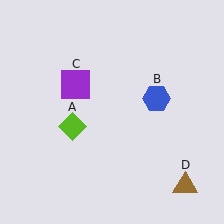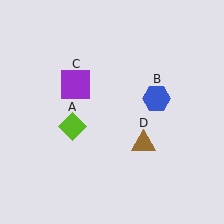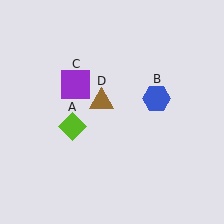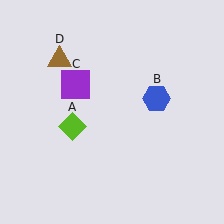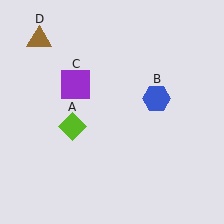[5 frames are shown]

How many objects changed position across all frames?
1 object changed position: brown triangle (object D).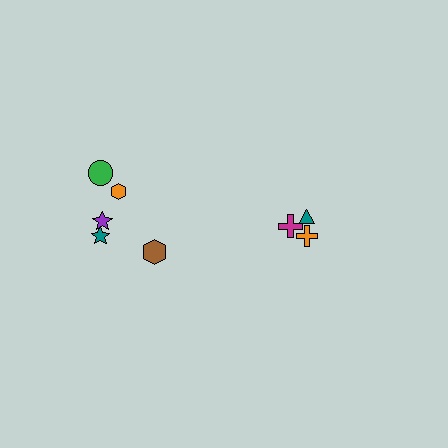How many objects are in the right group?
There are 3 objects.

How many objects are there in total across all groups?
There are 8 objects.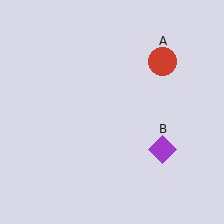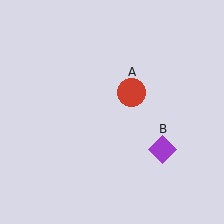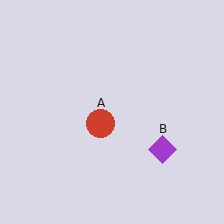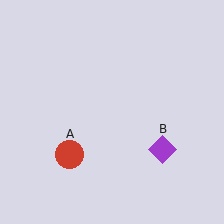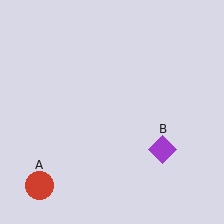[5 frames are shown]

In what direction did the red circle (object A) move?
The red circle (object A) moved down and to the left.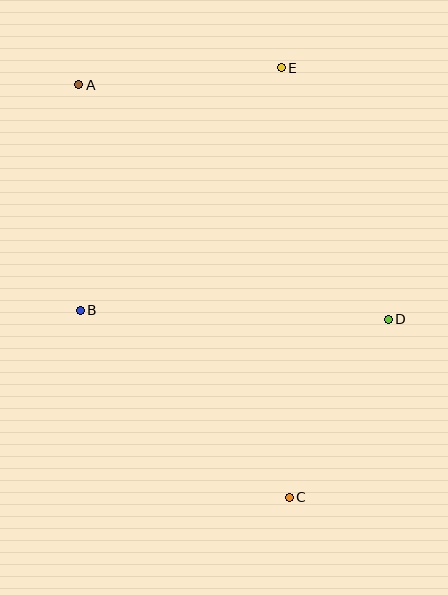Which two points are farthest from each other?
Points A and C are farthest from each other.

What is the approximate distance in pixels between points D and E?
The distance between D and E is approximately 273 pixels.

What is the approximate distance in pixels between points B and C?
The distance between B and C is approximately 281 pixels.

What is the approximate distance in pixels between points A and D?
The distance between A and D is approximately 388 pixels.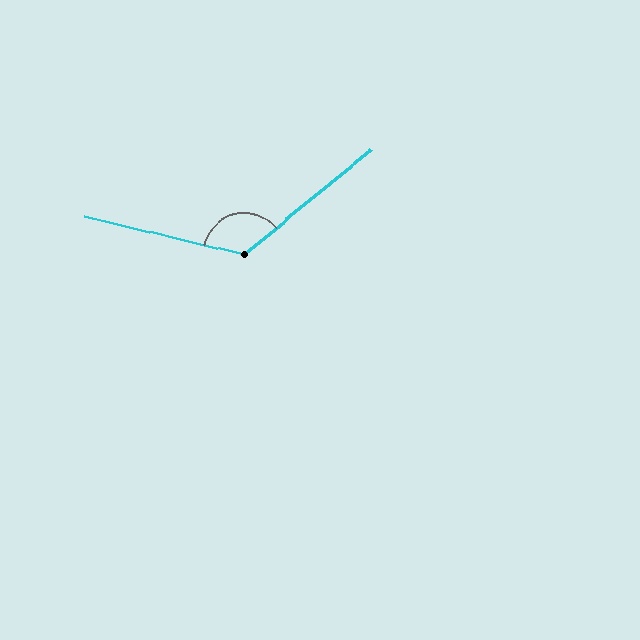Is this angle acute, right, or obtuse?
It is obtuse.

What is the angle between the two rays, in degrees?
Approximately 127 degrees.